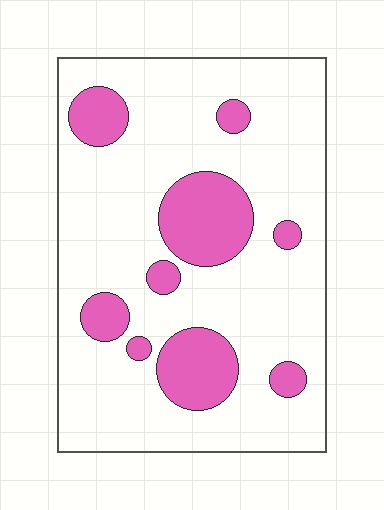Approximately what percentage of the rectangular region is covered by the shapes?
Approximately 20%.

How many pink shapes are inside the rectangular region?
9.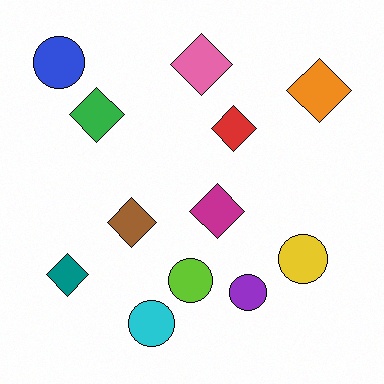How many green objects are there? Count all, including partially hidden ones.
There is 1 green object.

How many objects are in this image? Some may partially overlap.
There are 12 objects.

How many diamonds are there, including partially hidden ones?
There are 7 diamonds.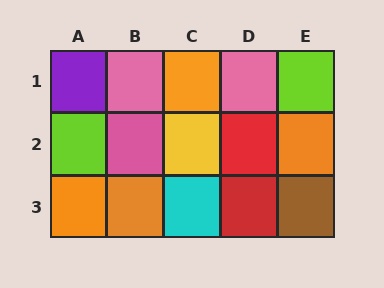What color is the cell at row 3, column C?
Cyan.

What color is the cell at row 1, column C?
Orange.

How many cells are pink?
3 cells are pink.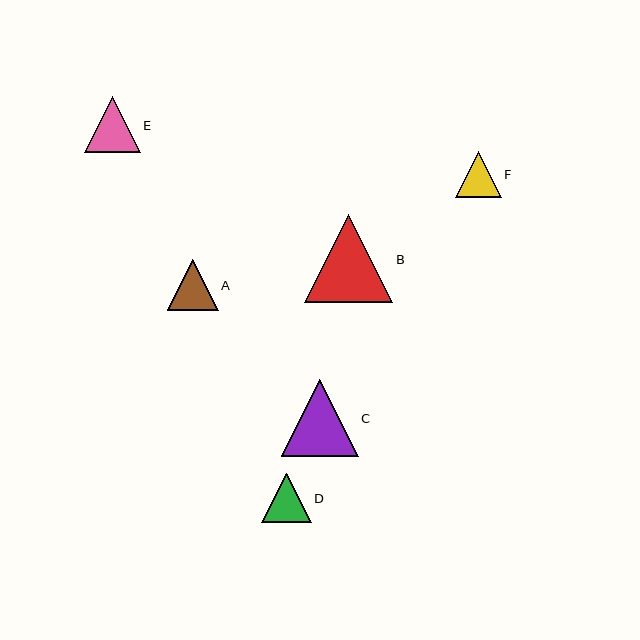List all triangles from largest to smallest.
From largest to smallest: B, C, E, A, D, F.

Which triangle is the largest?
Triangle B is the largest with a size of approximately 88 pixels.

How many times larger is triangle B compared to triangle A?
Triangle B is approximately 1.7 times the size of triangle A.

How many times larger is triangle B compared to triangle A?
Triangle B is approximately 1.7 times the size of triangle A.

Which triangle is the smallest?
Triangle F is the smallest with a size of approximately 46 pixels.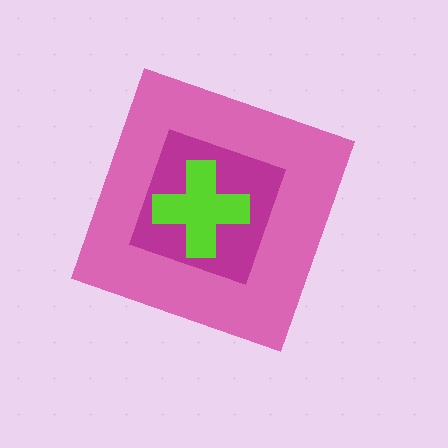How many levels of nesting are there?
3.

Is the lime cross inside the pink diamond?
Yes.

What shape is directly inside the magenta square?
The lime cross.